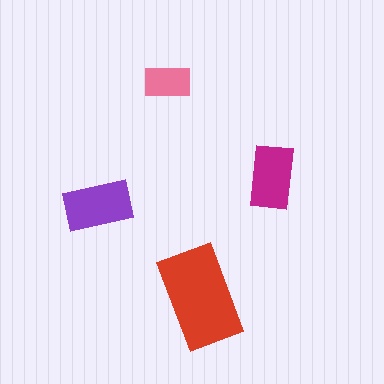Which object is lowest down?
The red rectangle is bottommost.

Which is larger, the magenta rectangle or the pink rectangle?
The magenta one.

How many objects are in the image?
There are 4 objects in the image.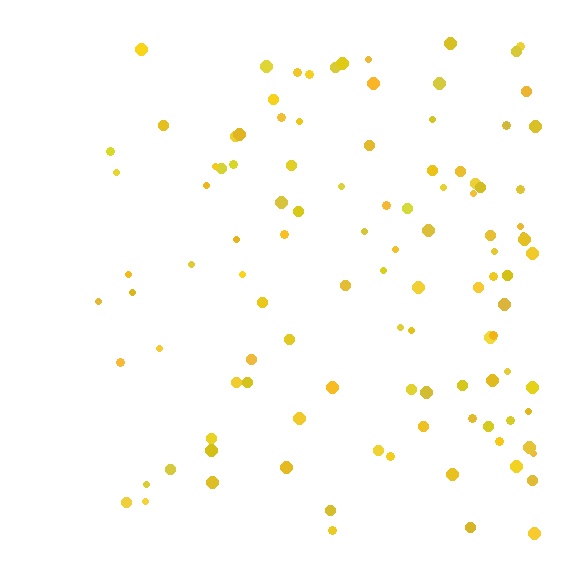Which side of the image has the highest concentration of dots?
The right.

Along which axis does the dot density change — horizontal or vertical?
Horizontal.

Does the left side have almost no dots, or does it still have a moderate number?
Still a moderate number, just noticeably fewer than the right.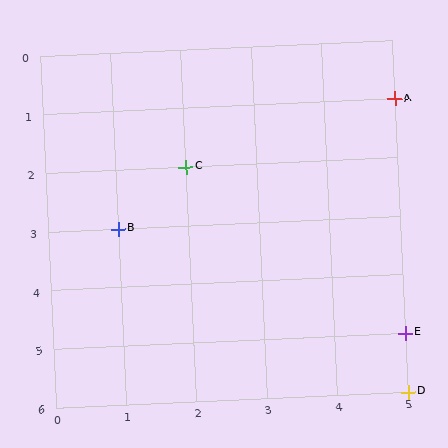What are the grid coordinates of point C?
Point C is at grid coordinates (2, 2).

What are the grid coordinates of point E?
Point E is at grid coordinates (5, 5).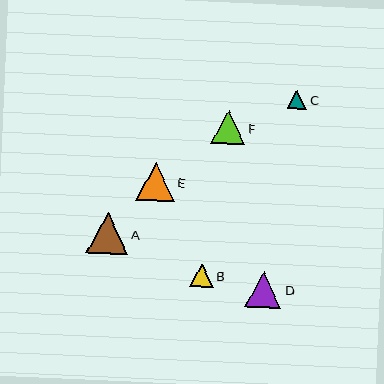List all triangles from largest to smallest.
From largest to smallest: A, E, D, F, B, C.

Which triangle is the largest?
Triangle A is the largest with a size of approximately 42 pixels.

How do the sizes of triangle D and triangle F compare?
Triangle D and triangle F are approximately the same size.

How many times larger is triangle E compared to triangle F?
Triangle E is approximately 1.1 times the size of triangle F.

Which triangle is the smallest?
Triangle C is the smallest with a size of approximately 19 pixels.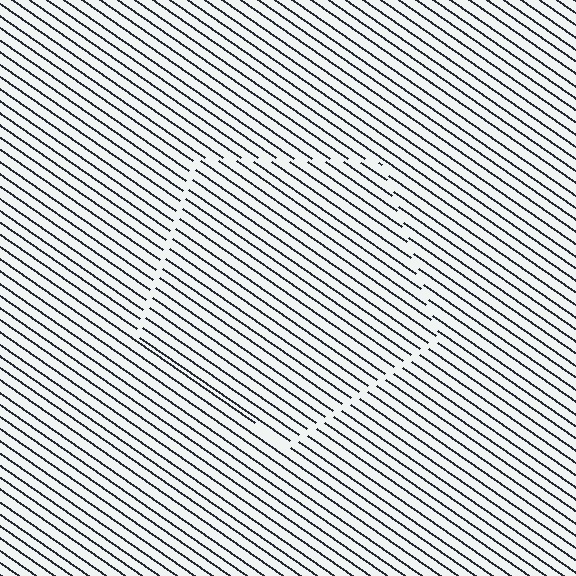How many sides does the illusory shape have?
5 sides — the line-ends trace a pentagon.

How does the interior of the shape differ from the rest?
The interior of the shape contains the same grating, shifted by half a period — the contour is defined by the phase discontinuity where line-ends from the inner and outer gratings abut.